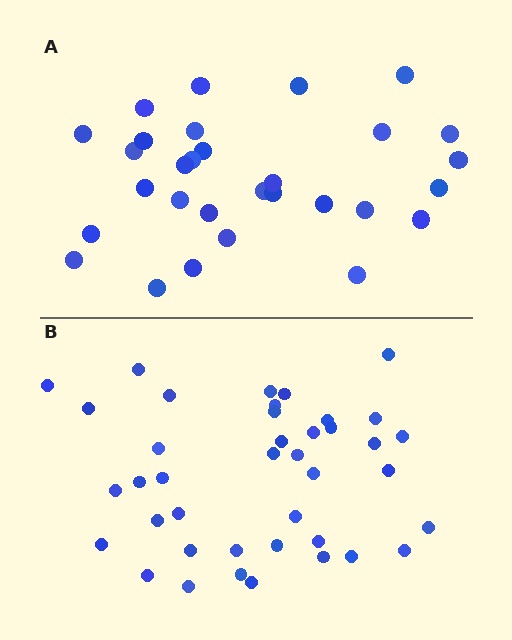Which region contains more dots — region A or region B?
Region B (the bottom region) has more dots.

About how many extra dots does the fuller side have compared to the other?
Region B has roughly 10 or so more dots than region A.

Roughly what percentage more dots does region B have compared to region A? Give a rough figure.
About 35% more.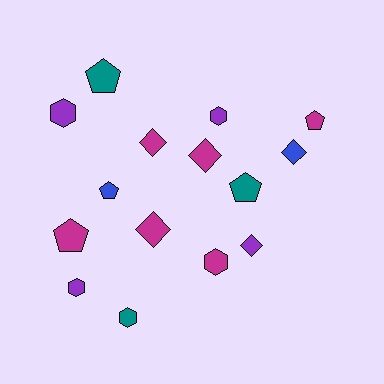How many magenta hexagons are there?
There is 1 magenta hexagon.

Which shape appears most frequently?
Pentagon, with 5 objects.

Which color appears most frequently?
Magenta, with 6 objects.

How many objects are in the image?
There are 15 objects.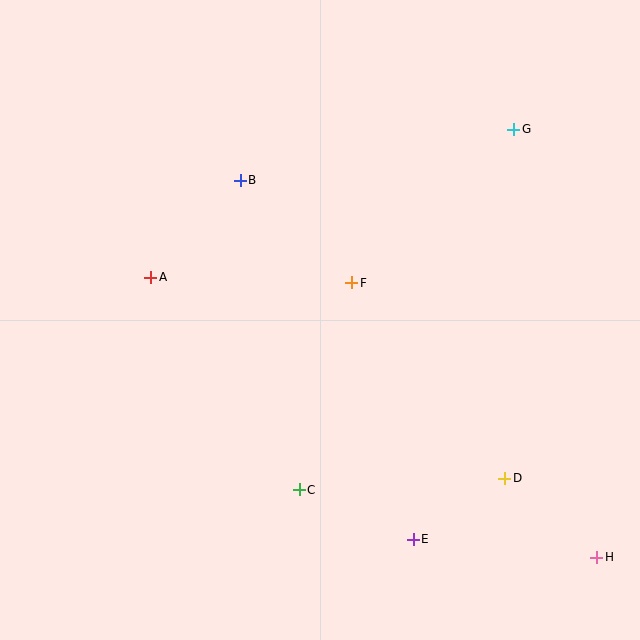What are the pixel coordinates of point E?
Point E is at (413, 539).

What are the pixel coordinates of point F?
Point F is at (352, 283).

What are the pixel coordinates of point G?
Point G is at (514, 129).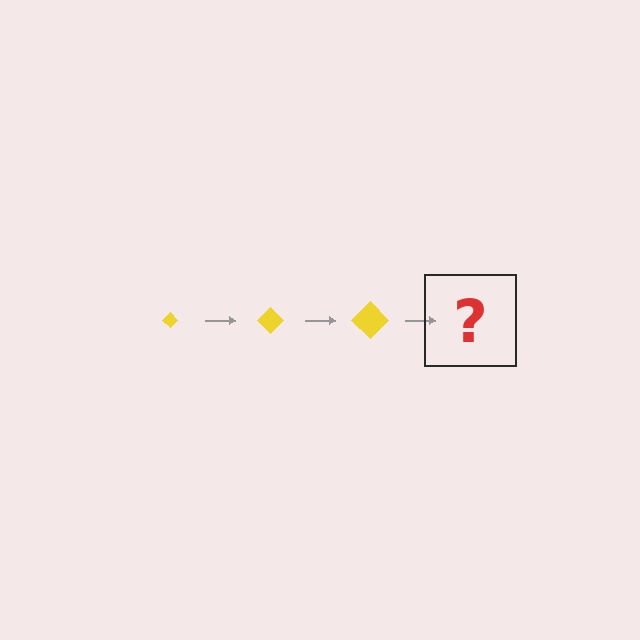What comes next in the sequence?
The next element should be a yellow diamond, larger than the previous one.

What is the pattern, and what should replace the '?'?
The pattern is that the diamond gets progressively larger each step. The '?' should be a yellow diamond, larger than the previous one.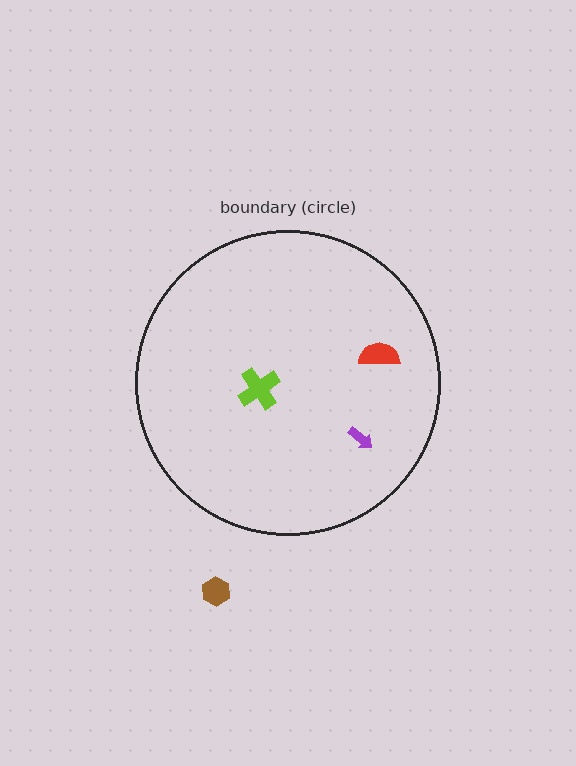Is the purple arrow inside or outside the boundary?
Inside.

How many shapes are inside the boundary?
3 inside, 1 outside.